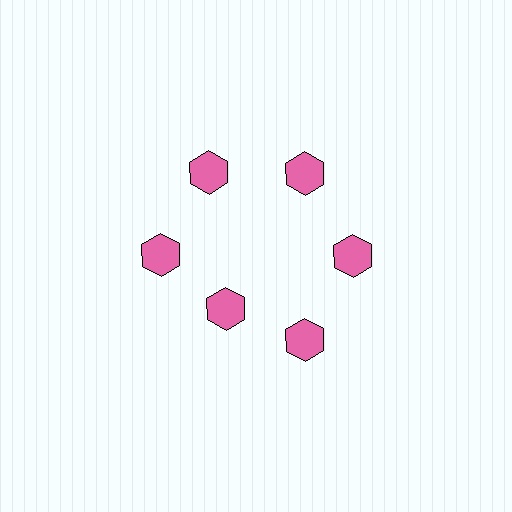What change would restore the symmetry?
The symmetry would be restored by moving it outward, back onto the ring so that all 6 hexagons sit at equal angles and equal distance from the center.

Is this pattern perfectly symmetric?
No. The 6 pink hexagons are arranged in a ring, but one element near the 7 o'clock position is pulled inward toward the center, breaking the 6-fold rotational symmetry.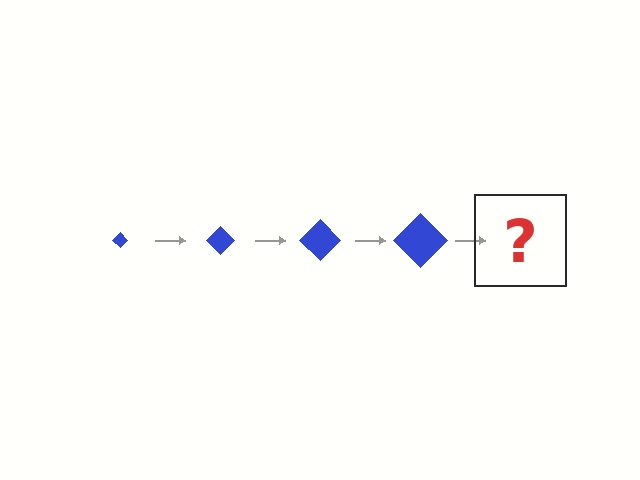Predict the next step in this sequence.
The next step is a blue diamond, larger than the previous one.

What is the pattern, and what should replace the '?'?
The pattern is that the diamond gets progressively larger each step. The '?' should be a blue diamond, larger than the previous one.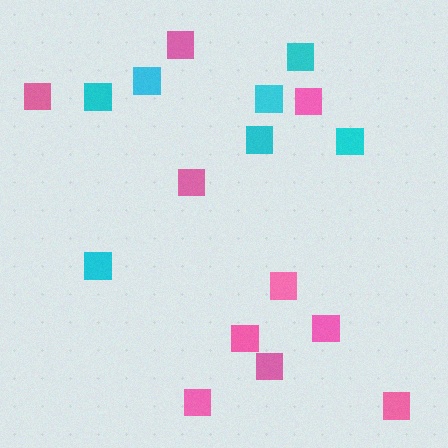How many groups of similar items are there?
There are 2 groups: one group of pink squares (10) and one group of cyan squares (7).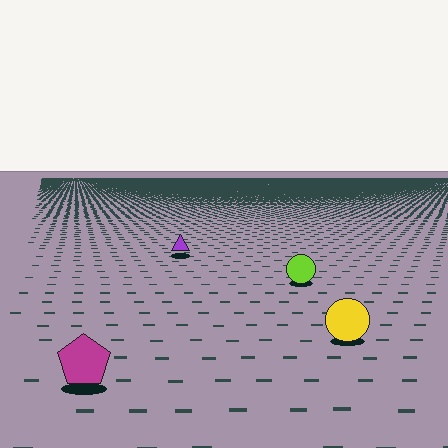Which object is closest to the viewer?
The magenta pentagon is closest. The texture marks near it are larger and more spread out.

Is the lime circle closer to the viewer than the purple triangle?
Yes. The lime circle is closer — you can tell from the texture gradient: the ground texture is coarser near it.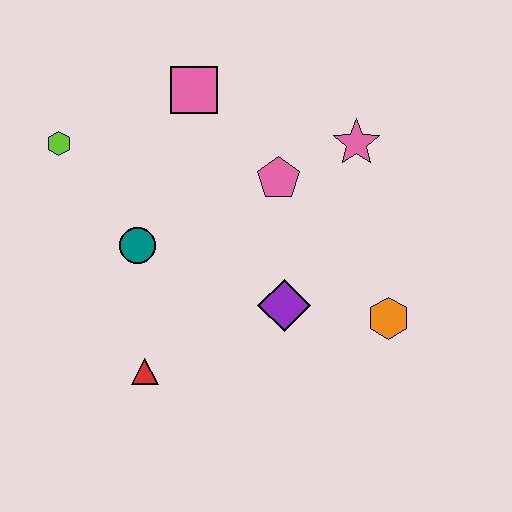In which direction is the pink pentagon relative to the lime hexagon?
The pink pentagon is to the right of the lime hexagon.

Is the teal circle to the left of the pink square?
Yes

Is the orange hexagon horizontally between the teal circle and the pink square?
No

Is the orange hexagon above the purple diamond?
No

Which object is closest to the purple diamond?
The orange hexagon is closest to the purple diamond.